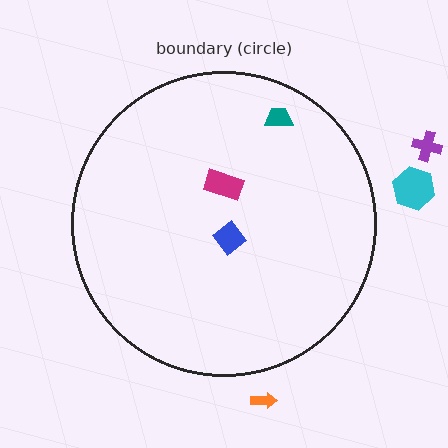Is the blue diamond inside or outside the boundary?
Inside.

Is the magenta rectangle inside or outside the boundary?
Inside.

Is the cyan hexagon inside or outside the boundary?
Outside.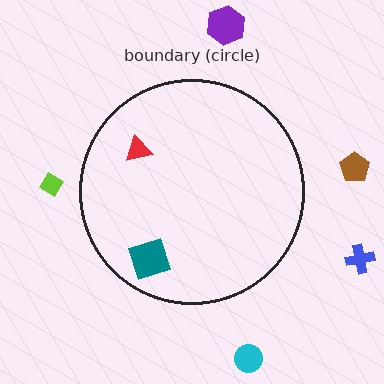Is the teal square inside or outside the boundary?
Inside.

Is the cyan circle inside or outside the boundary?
Outside.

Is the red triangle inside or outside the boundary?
Inside.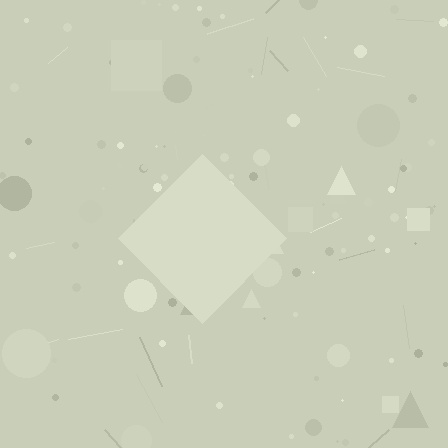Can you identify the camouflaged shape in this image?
The camouflaged shape is a diamond.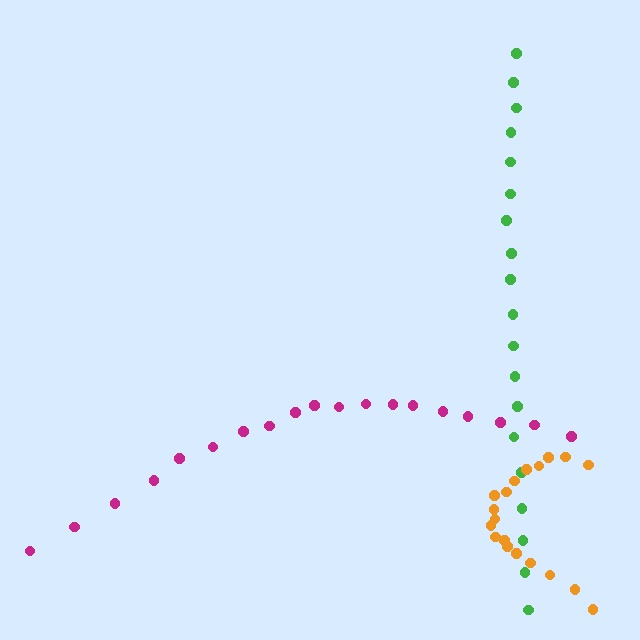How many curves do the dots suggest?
There are 3 distinct paths.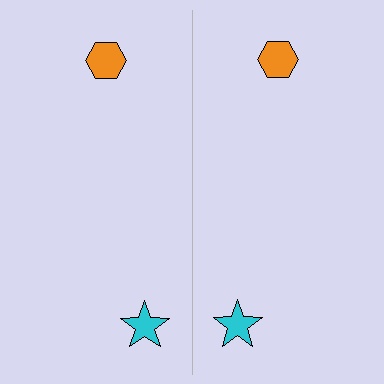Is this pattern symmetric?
Yes, this pattern has bilateral (reflection) symmetry.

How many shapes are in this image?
There are 4 shapes in this image.